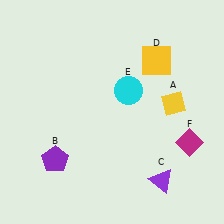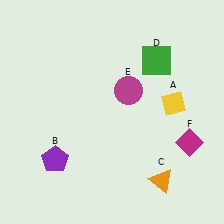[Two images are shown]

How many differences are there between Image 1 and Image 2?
There are 3 differences between the two images.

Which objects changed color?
C changed from purple to orange. D changed from yellow to green. E changed from cyan to magenta.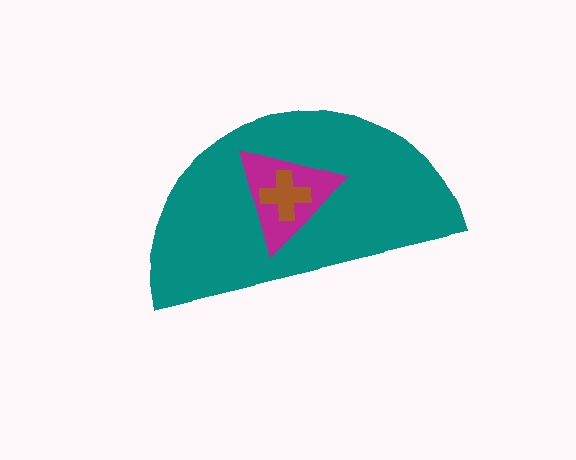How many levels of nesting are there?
3.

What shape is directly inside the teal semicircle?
The magenta triangle.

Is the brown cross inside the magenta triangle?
Yes.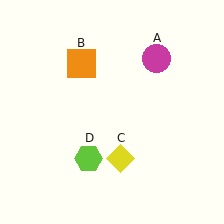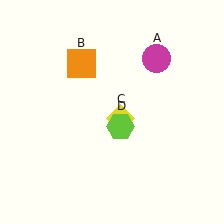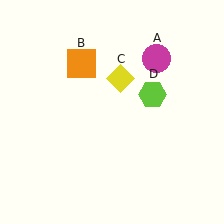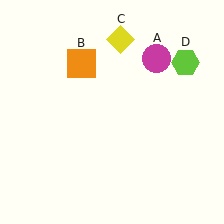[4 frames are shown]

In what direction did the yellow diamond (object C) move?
The yellow diamond (object C) moved up.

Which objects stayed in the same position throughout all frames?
Magenta circle (object A) and orange square (object B) remained stationary.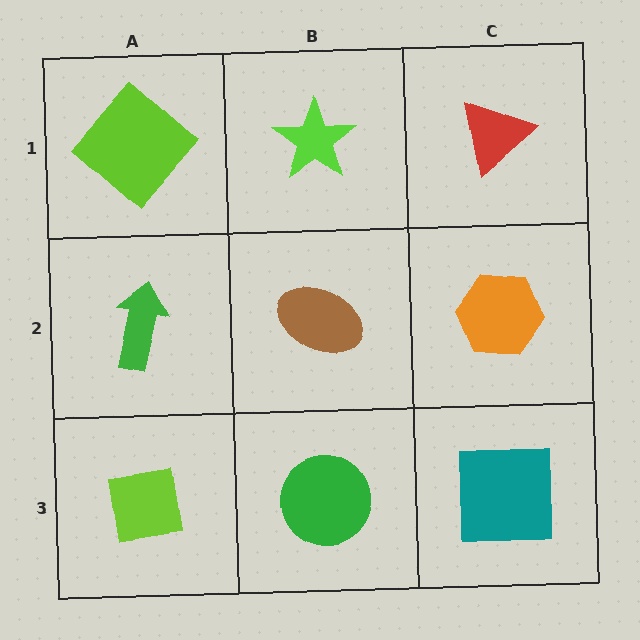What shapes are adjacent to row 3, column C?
An orange hexagon (row 2, column C), a green circle (row 3, column B).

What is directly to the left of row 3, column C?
A green circle.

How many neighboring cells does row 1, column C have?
2.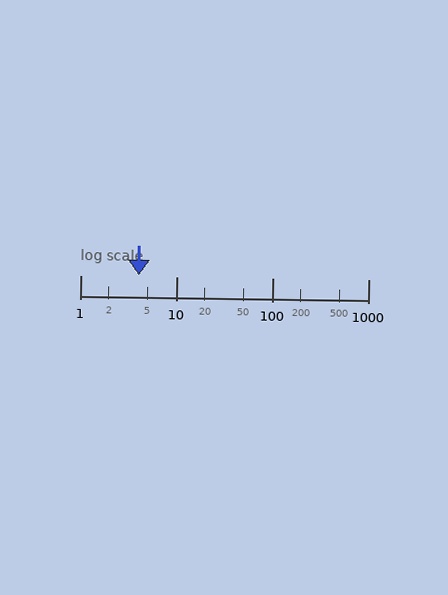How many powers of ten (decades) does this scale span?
The scale spans 3 decades, from 1 to 1000.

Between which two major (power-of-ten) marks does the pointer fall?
The pointer is between 1 and 10.